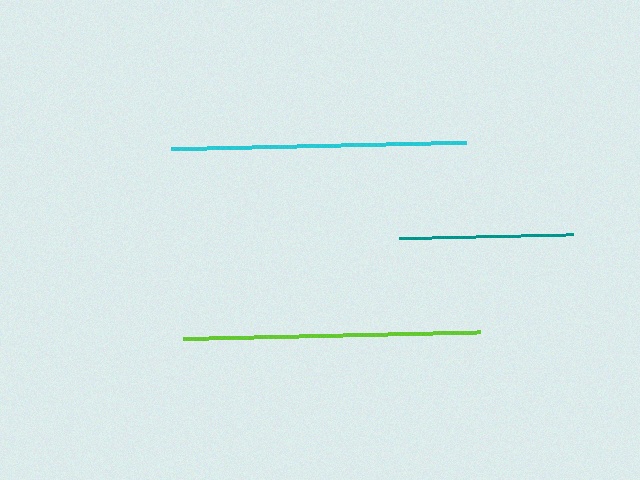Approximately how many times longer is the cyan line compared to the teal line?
The cyan line is approximately 1.7 times the length of the teal line.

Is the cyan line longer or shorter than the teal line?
The cyan line is longer than the teal line.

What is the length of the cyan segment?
The cyan segment is approximately 295 pixels long.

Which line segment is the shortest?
The teal line is the shortest at approximately 175 pixels.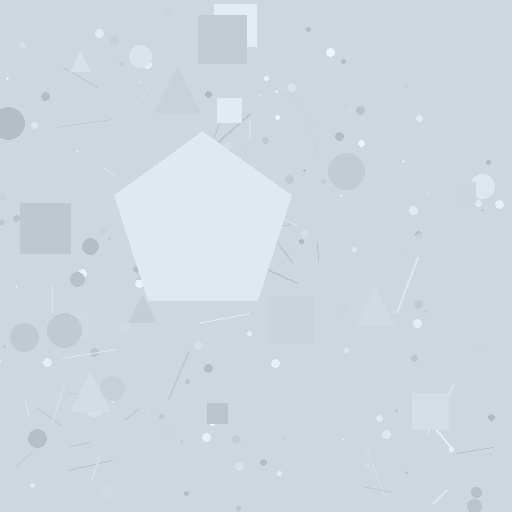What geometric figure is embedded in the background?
A pentagon is embedded in the background.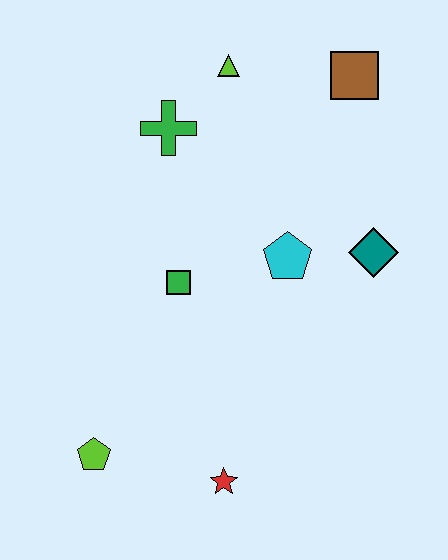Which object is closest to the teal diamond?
The cyan pentagon is closest to the teal diamond.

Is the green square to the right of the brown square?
No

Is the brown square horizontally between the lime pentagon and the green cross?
No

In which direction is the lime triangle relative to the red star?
The lime triangle is above the red star.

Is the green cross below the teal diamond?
No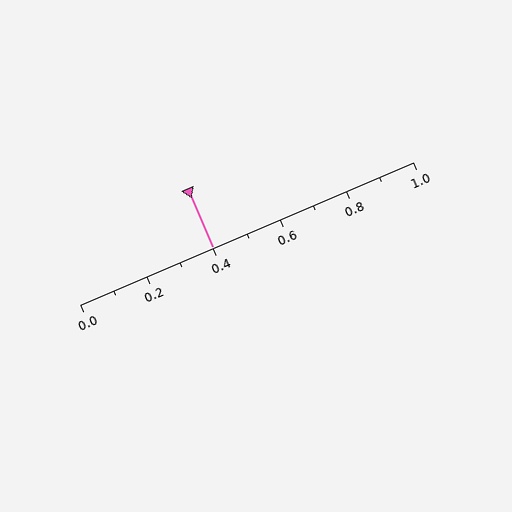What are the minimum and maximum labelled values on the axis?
The axis runs from 0.0 to 1.0.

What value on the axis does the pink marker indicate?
The marker indicates approximately 0.4.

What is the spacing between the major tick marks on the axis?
The major ticks are spaced 0.2 apart.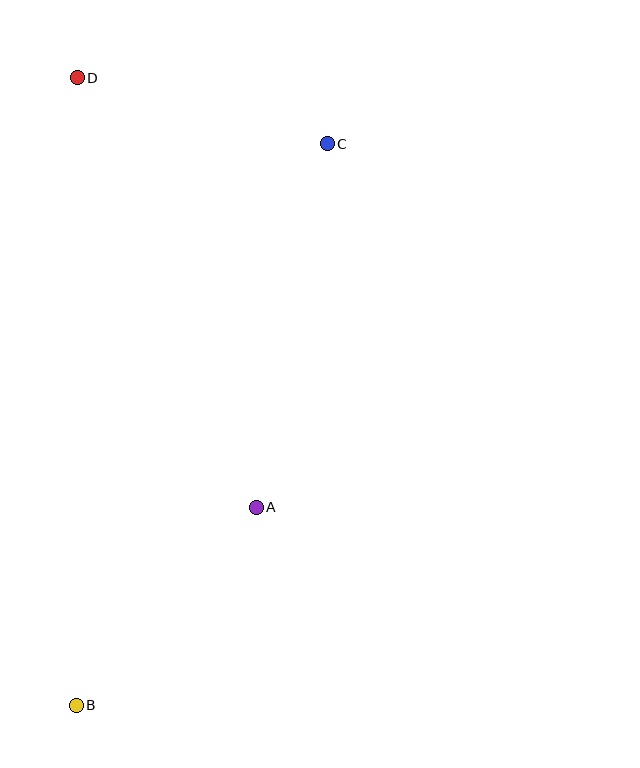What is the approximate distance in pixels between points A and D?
The distance between A and D is approximately 466 pixels.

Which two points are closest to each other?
Points C and D are closest to each other.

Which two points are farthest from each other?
Points B and D are farthest from each other.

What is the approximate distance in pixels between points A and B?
The distance between A and B is approximately 268 pixels.